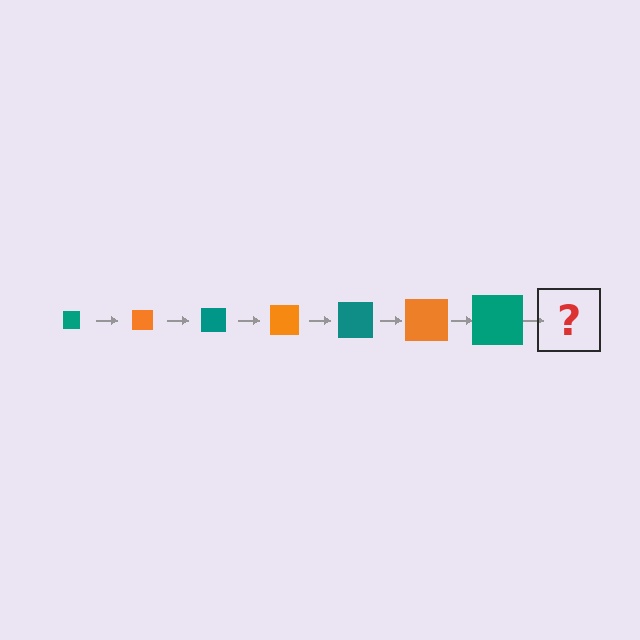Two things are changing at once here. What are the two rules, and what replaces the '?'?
The two rules are that the square grows larger each step and the color cycles through teal and orange. The '?' should be an orange square, larger than the previous one.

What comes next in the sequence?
The next element should be an orange square, larger than the previous one.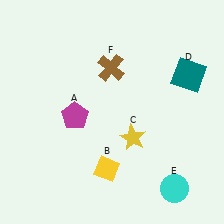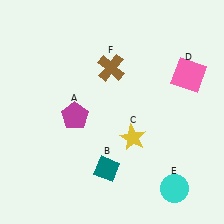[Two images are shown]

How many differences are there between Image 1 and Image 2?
There are 2 differences between the two images.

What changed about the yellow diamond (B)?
In Image 1, B is yellow. In Image 2, it changed to teal.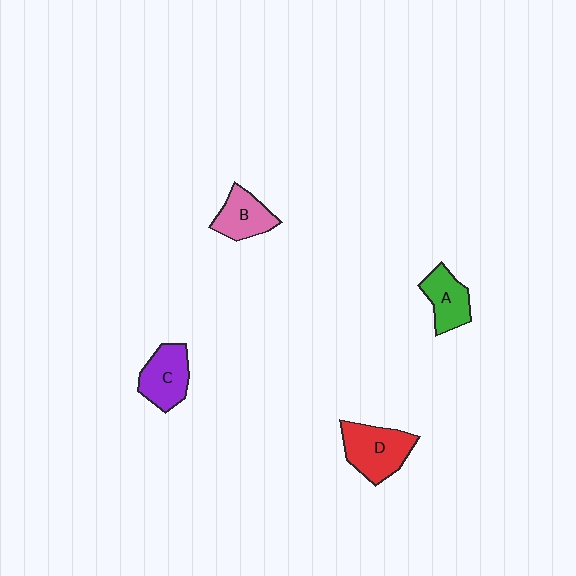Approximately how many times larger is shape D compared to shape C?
Approximately 1.2 times.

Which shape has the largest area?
Shape D (red).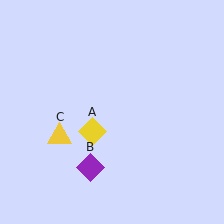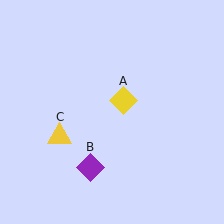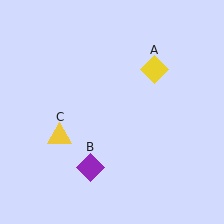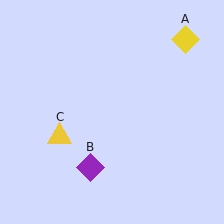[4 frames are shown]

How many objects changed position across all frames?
1 object changed position: yellow diamond (object A).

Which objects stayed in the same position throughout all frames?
Purple diamond (object B) and yellow triangle (object C) remained stationary.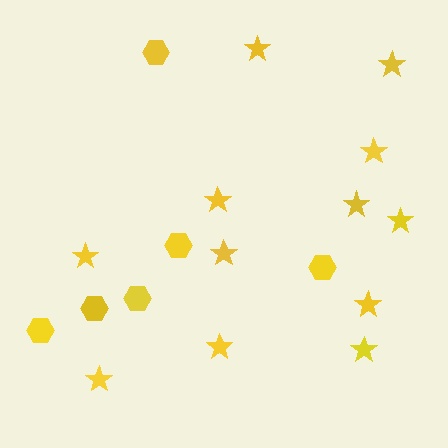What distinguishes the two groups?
There are 2 groups: one group of stars (12) and one group of hexagons (6).